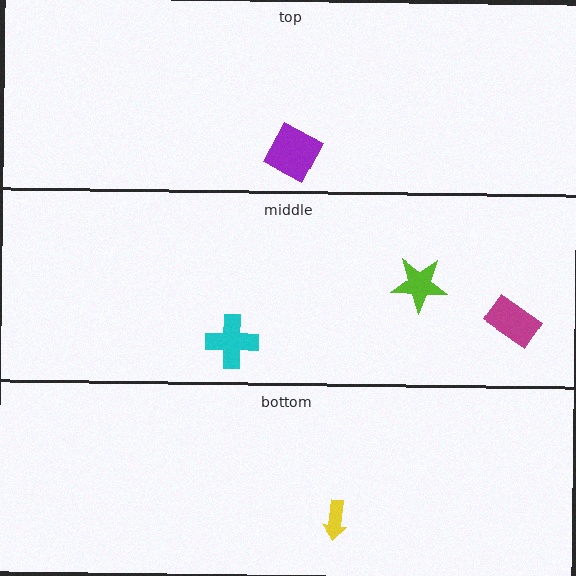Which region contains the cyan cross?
The middle region.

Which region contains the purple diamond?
The top region.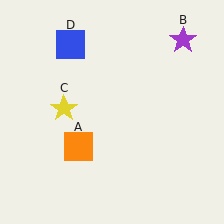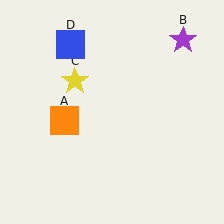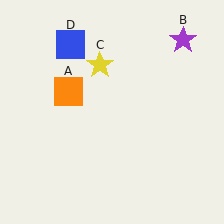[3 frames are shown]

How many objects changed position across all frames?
2 objects changed position: orange square (object A), yellow star (object C).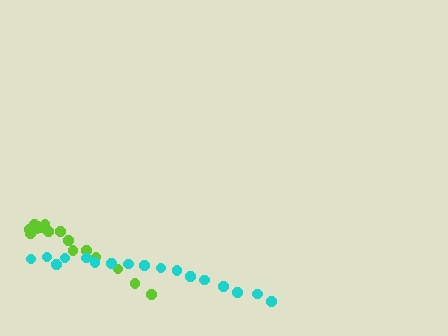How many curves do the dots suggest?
There are 2 distinct paths.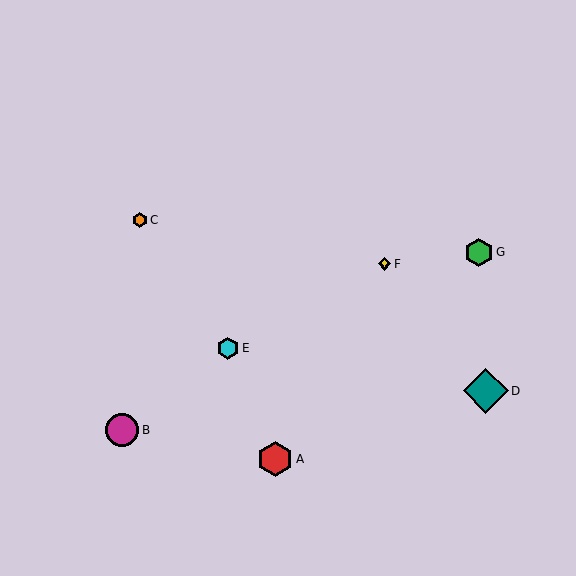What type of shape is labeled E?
Shape E is a cyan hexagon.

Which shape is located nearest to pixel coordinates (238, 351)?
The cyan hexagon (labeled E) at (228, 348) is nearest to that location.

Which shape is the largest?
The teal diamond (labeled D) is the largest.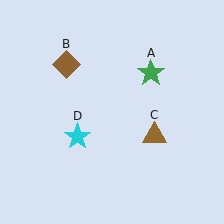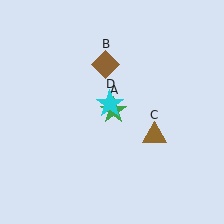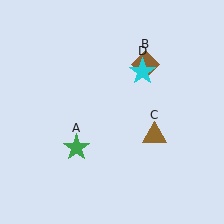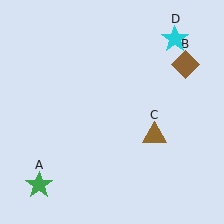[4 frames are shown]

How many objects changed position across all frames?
3 objects changed position: green star (object A), brown diamond (object B), cyan star (object D).